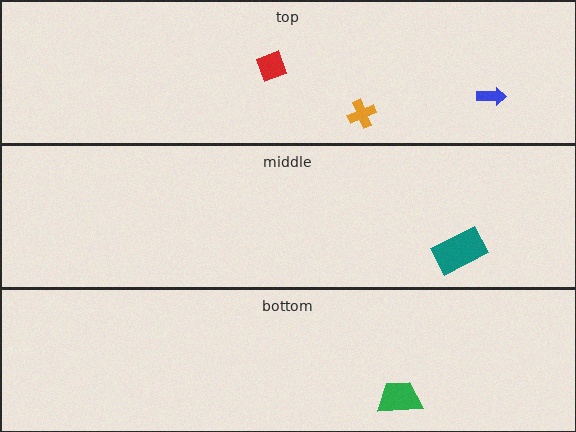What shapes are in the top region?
The blue arrow, the red diamond, the orange cross.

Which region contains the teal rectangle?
The middle region.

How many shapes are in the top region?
3.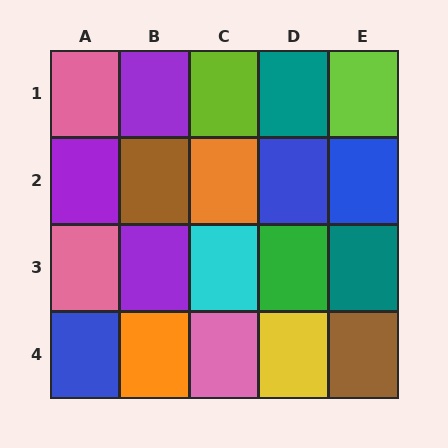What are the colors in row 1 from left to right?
Pink, purple, lime, teal, lime.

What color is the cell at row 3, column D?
Green.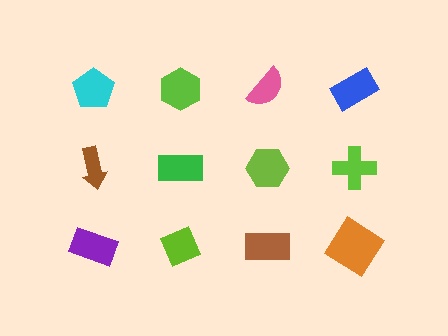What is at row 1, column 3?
A pink semicircle.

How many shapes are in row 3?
4 shapes.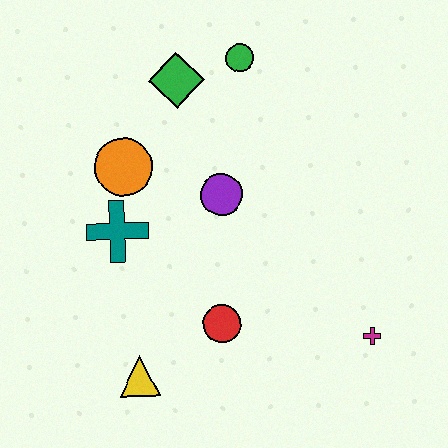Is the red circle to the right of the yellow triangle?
Yes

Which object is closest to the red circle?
The yellow triangle is closest to the red circle.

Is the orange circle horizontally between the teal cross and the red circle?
Yes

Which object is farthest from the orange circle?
The magenta cross is farthest from the orange circle.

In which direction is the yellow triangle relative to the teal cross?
The yellow triangle is below the teal cross.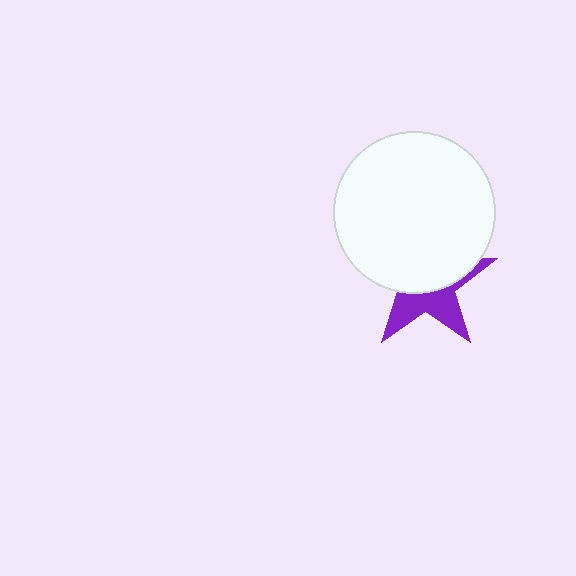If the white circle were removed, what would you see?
You would see the complete purple star.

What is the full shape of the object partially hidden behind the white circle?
The partially hidden object is a purple star.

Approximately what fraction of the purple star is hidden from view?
Roughly 59% of the purple star is hidden behind the white circle.